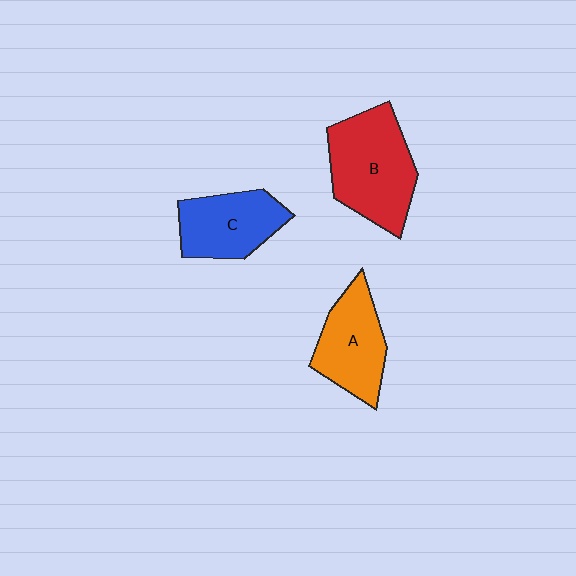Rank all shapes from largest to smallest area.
From largest to smallest: B (red), A (orange), C (blue).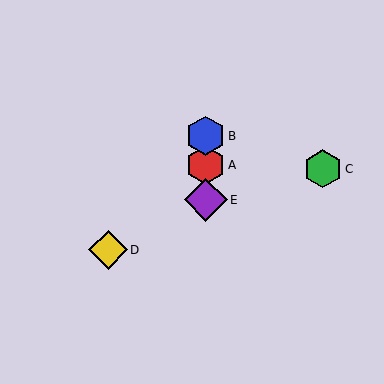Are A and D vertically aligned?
No, A is at x≈206 and D is at x≈108.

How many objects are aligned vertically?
3 objects (A, B, E) are aligned vertically.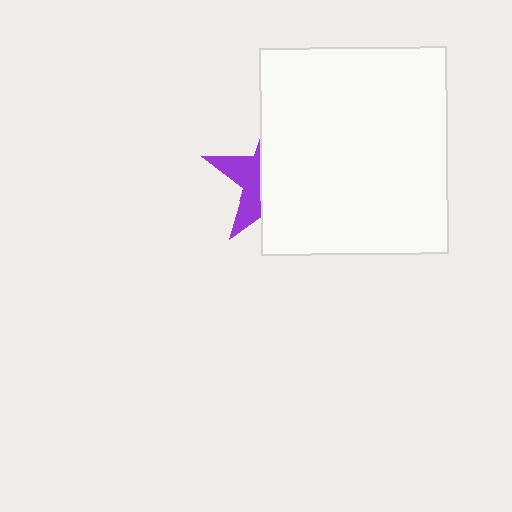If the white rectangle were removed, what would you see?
You would see the complete purple star.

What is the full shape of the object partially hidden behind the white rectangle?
The partially hidden object is a purple star.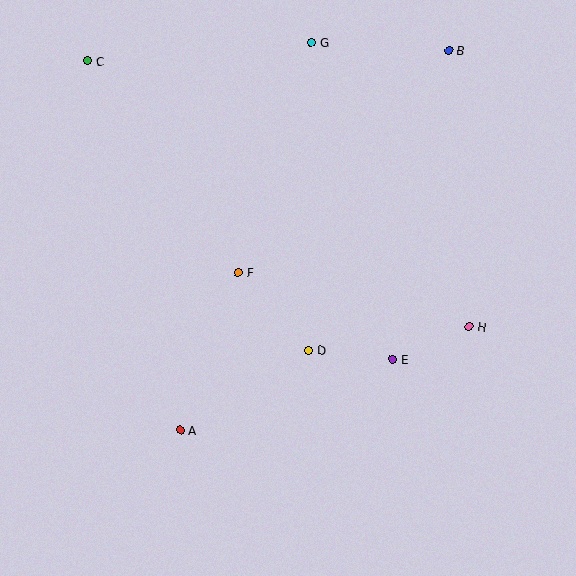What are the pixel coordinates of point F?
Point F is at (238, 273).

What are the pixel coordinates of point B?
Point B is at (448, 50).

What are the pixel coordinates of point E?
Point E is at (393, 359).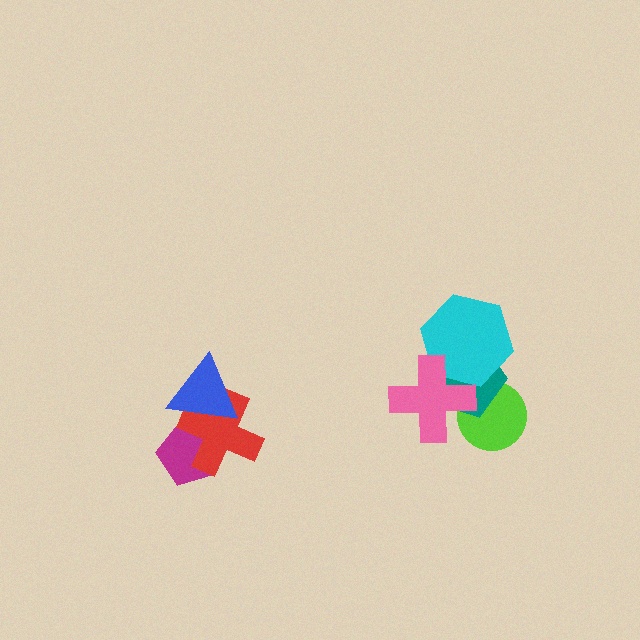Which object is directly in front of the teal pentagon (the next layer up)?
The cyan hexagon is directly in front of the teal pentagon.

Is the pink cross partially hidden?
No, no other shape covers it.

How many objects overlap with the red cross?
2 objects overlap with the red cross.